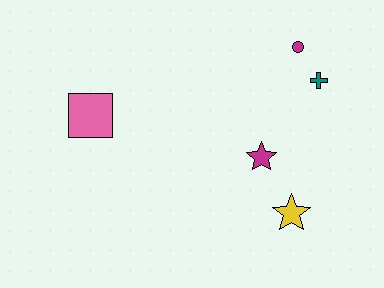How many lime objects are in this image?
There are no lime objects.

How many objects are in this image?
There are 5 objects.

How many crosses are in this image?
There is 1 cross.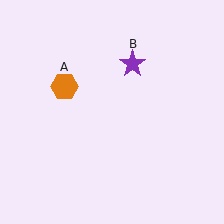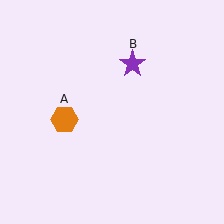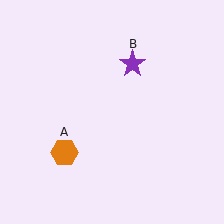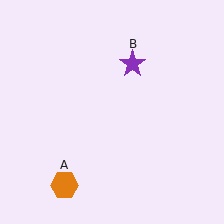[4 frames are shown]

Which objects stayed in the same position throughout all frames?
Purple star (object B) remained stationary.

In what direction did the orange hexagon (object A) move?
The orange hexagon (object A) moved down.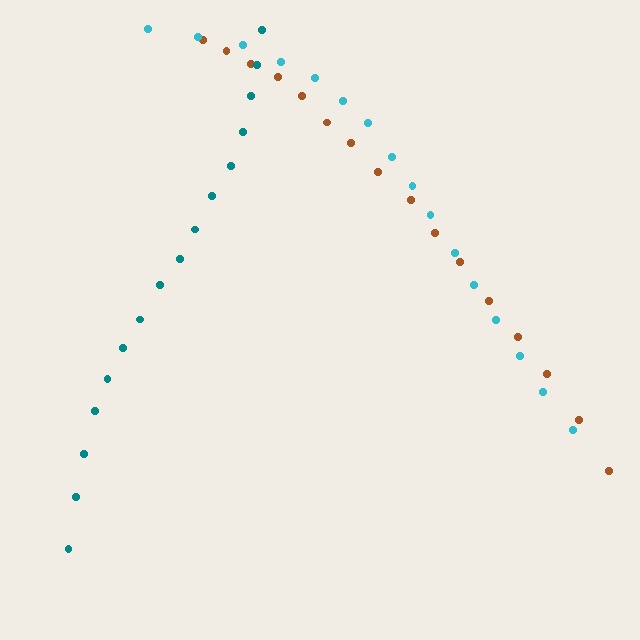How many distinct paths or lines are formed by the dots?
There are 3 distinct paths.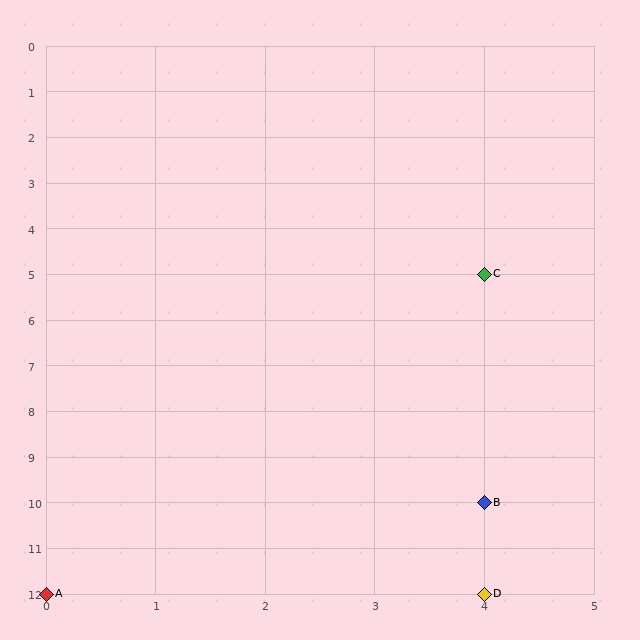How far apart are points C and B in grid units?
Points C and B are 5 rows apart.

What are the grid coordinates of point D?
Point D is at grid coordinates (4, 12).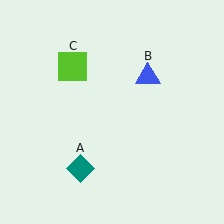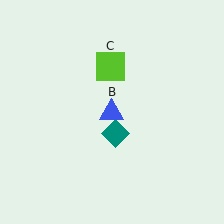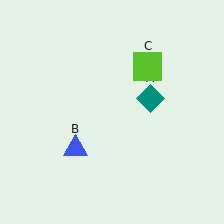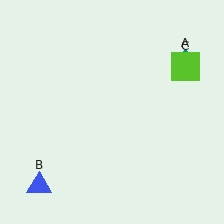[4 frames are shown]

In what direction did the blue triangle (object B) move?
The blue triangle (object B) moved down and to the left.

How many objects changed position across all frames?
3 objects changed position: teal diamond (object A), blue triangle (object B), lime square (object C).